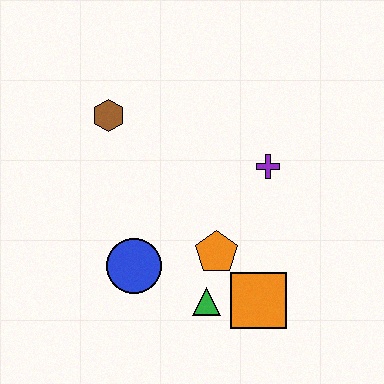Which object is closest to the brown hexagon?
The blue circle is closest to the brown hexagon.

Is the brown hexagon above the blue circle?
Yes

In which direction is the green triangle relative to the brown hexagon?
The green triangle is below the brown hexagon.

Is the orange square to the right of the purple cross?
No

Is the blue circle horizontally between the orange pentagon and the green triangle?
No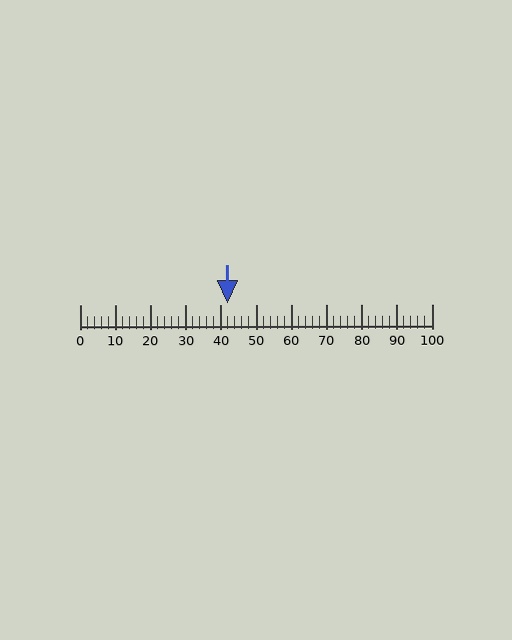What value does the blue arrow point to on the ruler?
The blue arrow points to approximately 42.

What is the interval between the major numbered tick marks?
The major tick marks are spaced 10 units apart.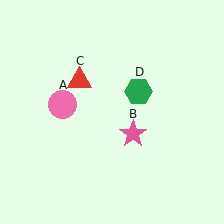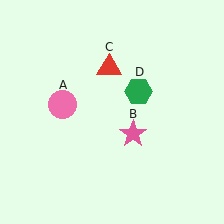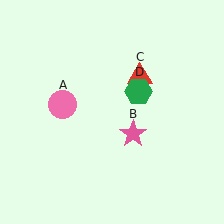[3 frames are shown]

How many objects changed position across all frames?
1 object changed position: red triangle (object C).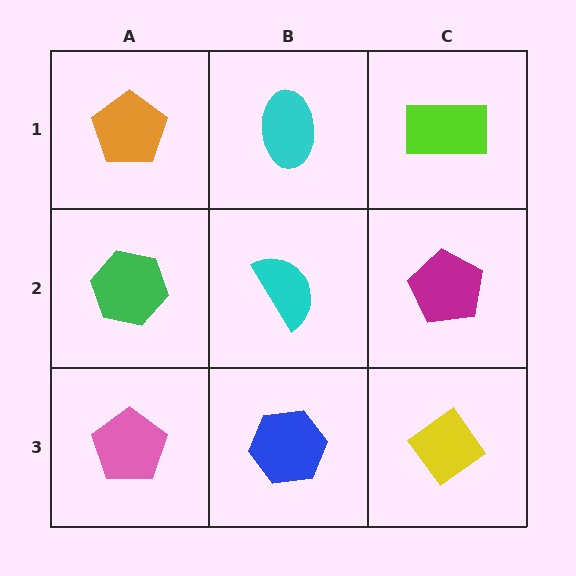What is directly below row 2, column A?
A pink pentagon.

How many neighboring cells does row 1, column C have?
2.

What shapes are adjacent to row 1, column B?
A cyan semicircle (row 2, column B), an orange pentagon (row 1, column A), a lime rectangle (row 1, column C).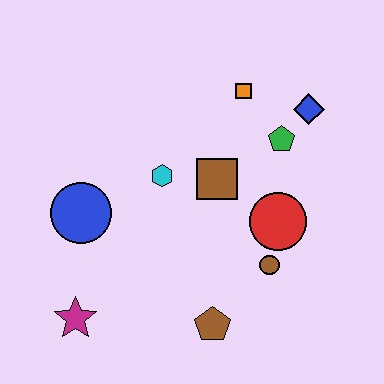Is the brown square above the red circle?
Yes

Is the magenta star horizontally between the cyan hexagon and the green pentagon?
No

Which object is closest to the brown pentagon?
The brown circle is closest to the brown pentagon.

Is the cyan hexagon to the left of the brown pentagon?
Yes